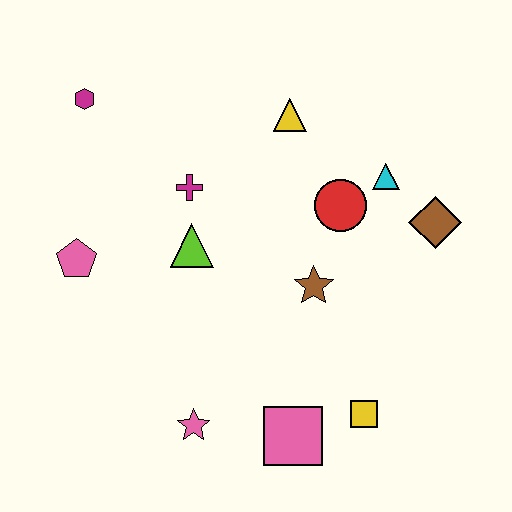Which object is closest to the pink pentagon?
The lime triangle is closest to the pink pentagon.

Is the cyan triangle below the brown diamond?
No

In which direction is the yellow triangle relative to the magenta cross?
The yellow triangle is to the right of the magenta cross.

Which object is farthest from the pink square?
The magenta hexagon is farthest from the pink square.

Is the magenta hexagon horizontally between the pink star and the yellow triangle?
No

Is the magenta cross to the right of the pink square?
No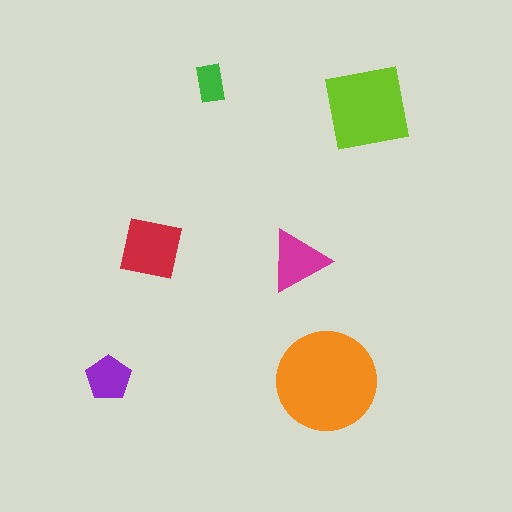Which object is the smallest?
The green rectangle.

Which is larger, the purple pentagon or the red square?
The red square.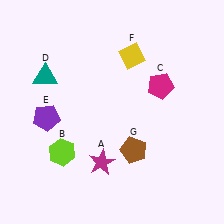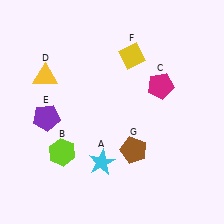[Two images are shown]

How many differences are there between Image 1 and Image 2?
There are 2 differences between the two images.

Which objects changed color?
A changed from magenta to cyan. D changed from teal to yellow.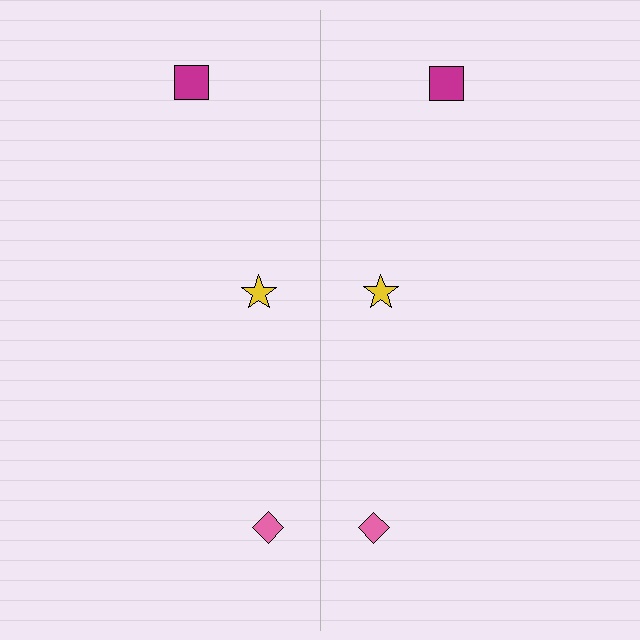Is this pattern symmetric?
Yes, this pattern has bilateral (reflection) symmetry.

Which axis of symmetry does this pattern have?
The pattern has a vertical axis of symmetry running through the center of the image.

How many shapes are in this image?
There are 6 shapes in this image.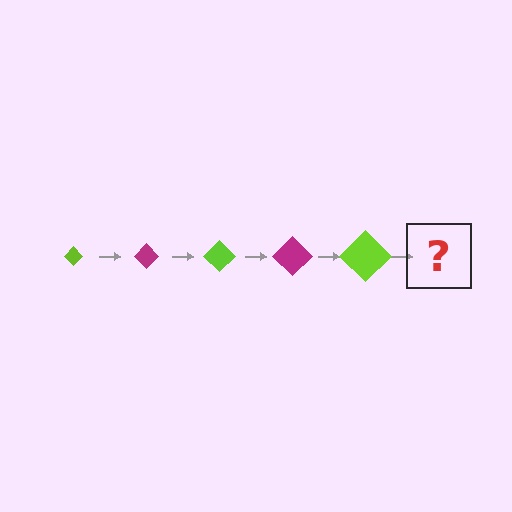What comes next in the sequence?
The next element should be a magenta diamond, larger than the previous one.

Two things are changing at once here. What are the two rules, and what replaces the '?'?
The two rules are that the diamond grows larger each step and the color cycles through lime and magenta. The '?' should be a magenta diamond, larger than the previous one.